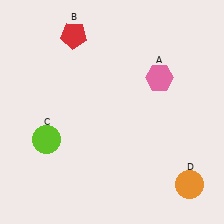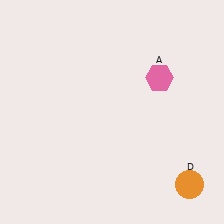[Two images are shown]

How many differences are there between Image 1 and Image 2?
There are 2 differences between the two images.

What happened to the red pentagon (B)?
The red pentagon (B) was removed in Image 2. It was in the top-left area of Image 1.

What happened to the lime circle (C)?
The lime circle (C) was removed in Image 2. It was in the bottom-left area of Image 1.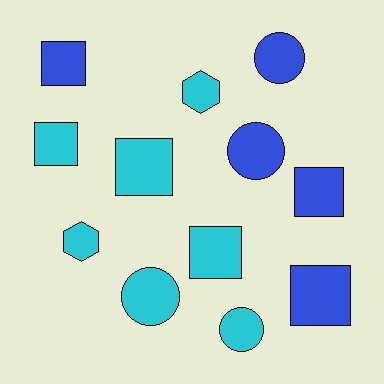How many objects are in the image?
There are 12 objects.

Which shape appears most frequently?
Square, with 6 objects.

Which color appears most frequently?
Cyan, with 7 objects.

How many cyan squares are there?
There are 3 cyan squares.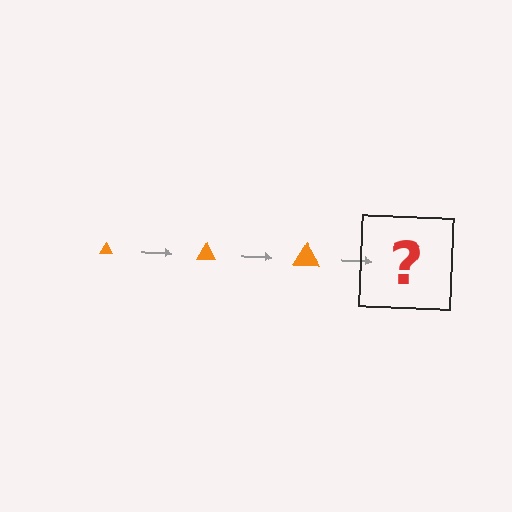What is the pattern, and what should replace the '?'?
The pattern is that the triangle gets progressively larger each step. The '?' should be an orange triangle, larger than the previous one.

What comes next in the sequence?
The next element should be an orange triangle, larger than the previous one.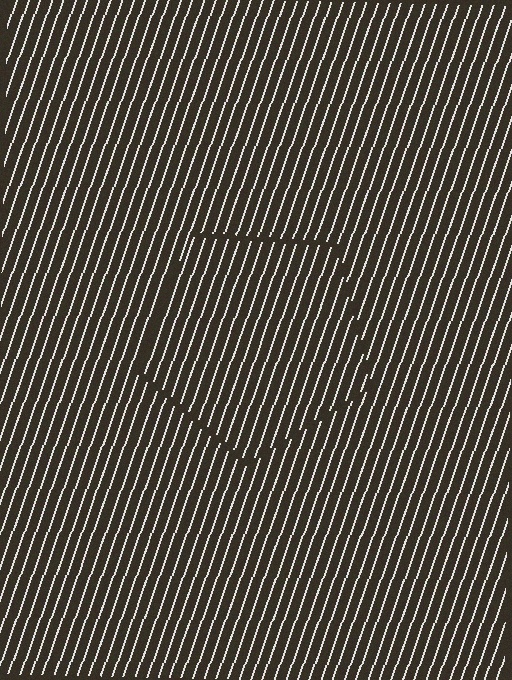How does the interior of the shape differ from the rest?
The interior of the shape contains the same grating, shifted by half a period — the contour is defined by the phase discontinuity where line-ends from the inner and outer gratings abut.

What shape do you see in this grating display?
An illusory pentagon. The interior of the shape contains the same grating, shifted by half a period — the contour is defined by the phase discontinuity where line-ends from the inner and outer gratings abut.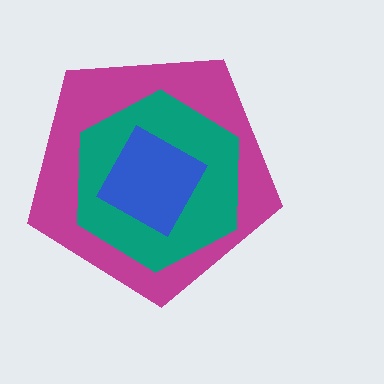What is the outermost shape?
The magenta pentagon.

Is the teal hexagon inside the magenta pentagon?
Yes.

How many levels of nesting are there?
3.